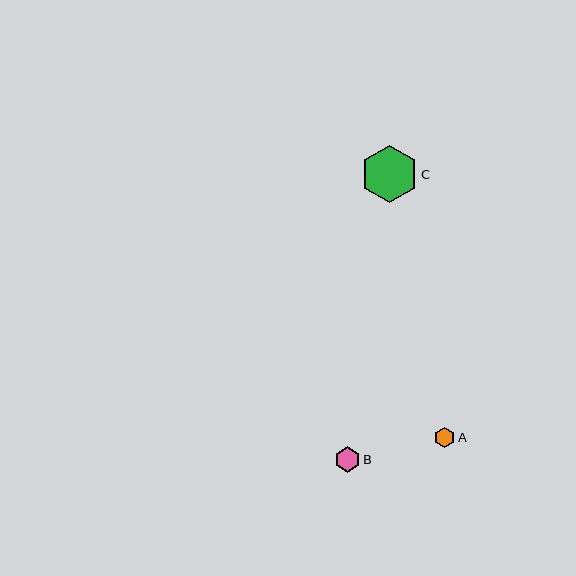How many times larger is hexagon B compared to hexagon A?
Hexagon B is approximately 1.2 times the size of hexagon A.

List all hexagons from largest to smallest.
From largest to smallest: C, B, A.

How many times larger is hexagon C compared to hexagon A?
Hexagon C is approximately 2.8 times the size of hexagon A.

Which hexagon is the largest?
Hexagon C is the largest with a size of approximately 57 pixels.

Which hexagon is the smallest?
Hexagon A is the smallest with a size of approximately 20 pixels.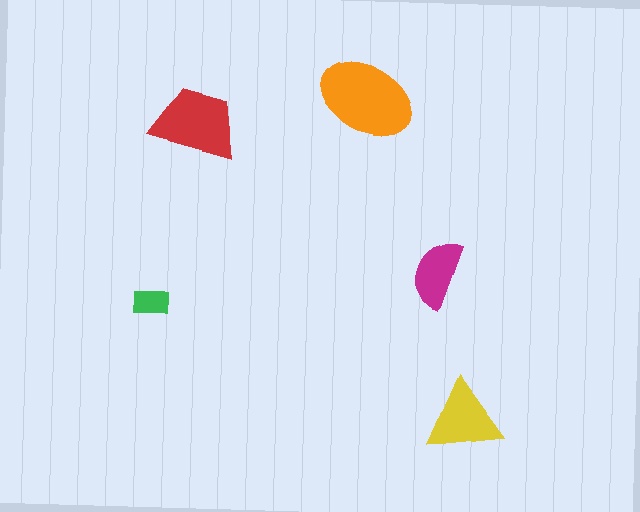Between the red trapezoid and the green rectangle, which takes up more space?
The red trapezoid.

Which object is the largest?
The orange ellipse.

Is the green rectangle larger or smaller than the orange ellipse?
Smaller.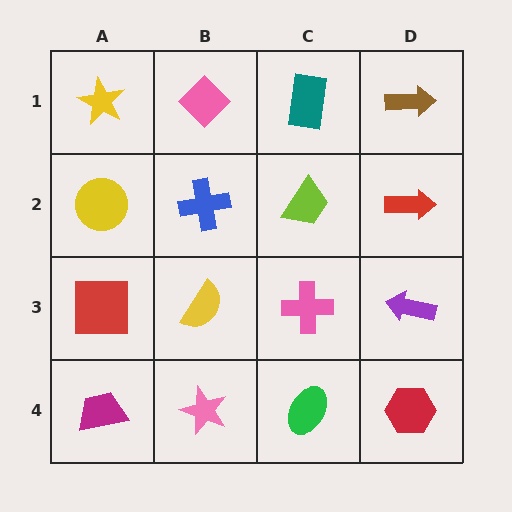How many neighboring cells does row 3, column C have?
4.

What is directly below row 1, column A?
A yellow circle.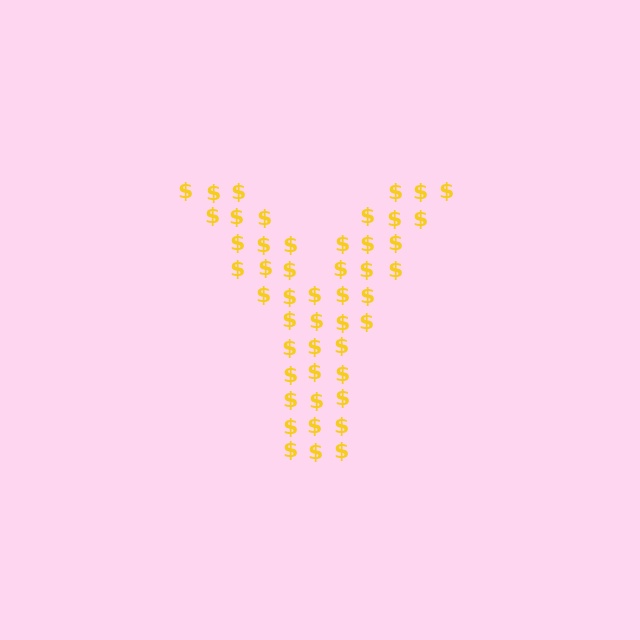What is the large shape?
The large shape is the letter Y.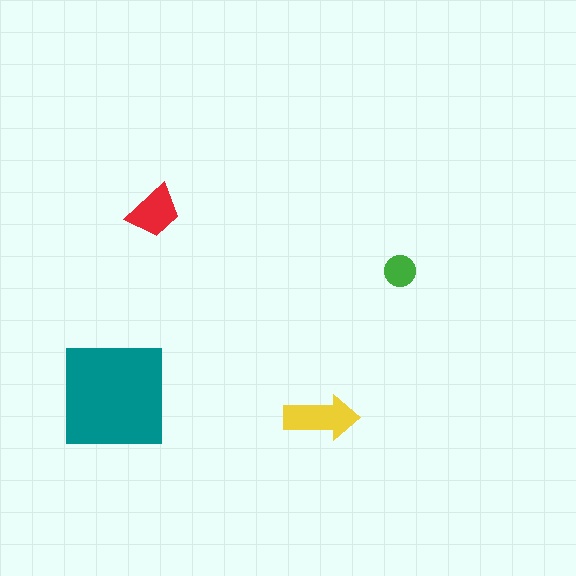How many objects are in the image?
There are 4 objects in the image.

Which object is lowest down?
The yellow arrow is bottommost.